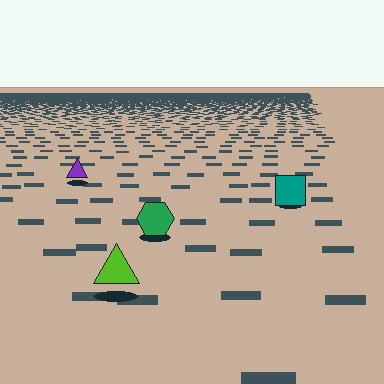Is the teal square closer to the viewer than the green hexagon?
No. The green hexagon is closer — you can tell from the texture gradient: the ground texture is coarser near it.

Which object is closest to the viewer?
The lime triangle is closest. The texture marks near it are larger and more spread out.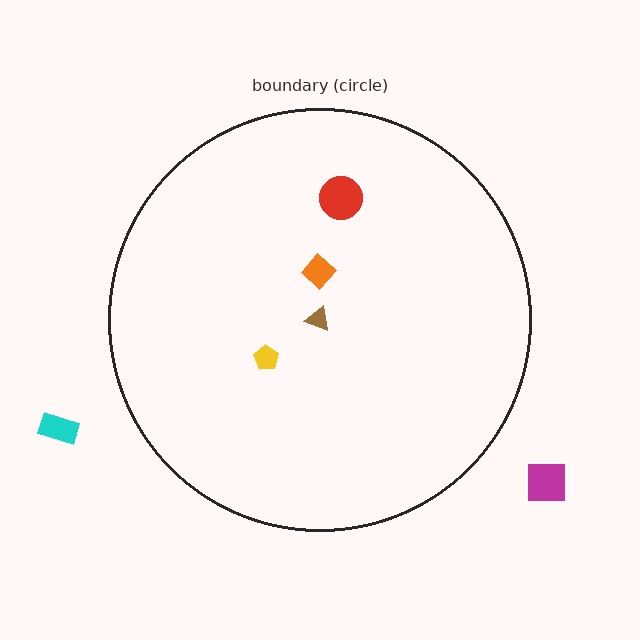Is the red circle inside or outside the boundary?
Inside.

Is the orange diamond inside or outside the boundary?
Inside.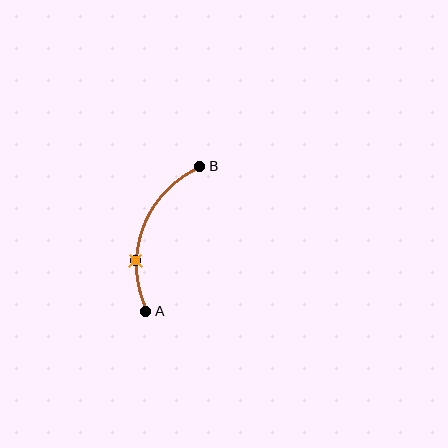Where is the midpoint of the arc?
The arc midpoint is the point on the curve farthest from the straight line joining A and B. It sits to the left of that line.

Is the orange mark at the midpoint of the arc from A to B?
No. The orange mark lies on the arc but is closer to endpoint A. The arc midpoint would be at the point on the curve equidistant along the arc from both A and B.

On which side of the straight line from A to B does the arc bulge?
The arc bulges to the left of the straight line connecting A and B.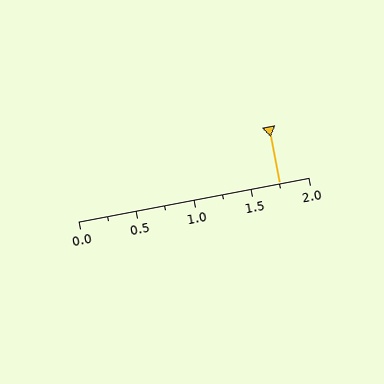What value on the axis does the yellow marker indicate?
The marker indicates approximately 1.75.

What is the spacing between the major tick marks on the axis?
The major ticks are spaced 0.5 apart.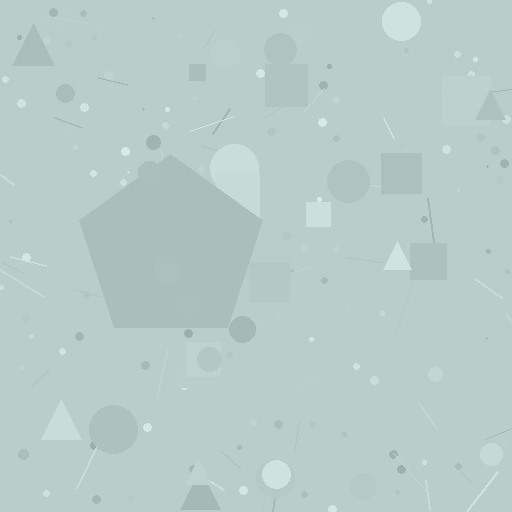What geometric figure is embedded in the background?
A pentagon is embedded in the background.